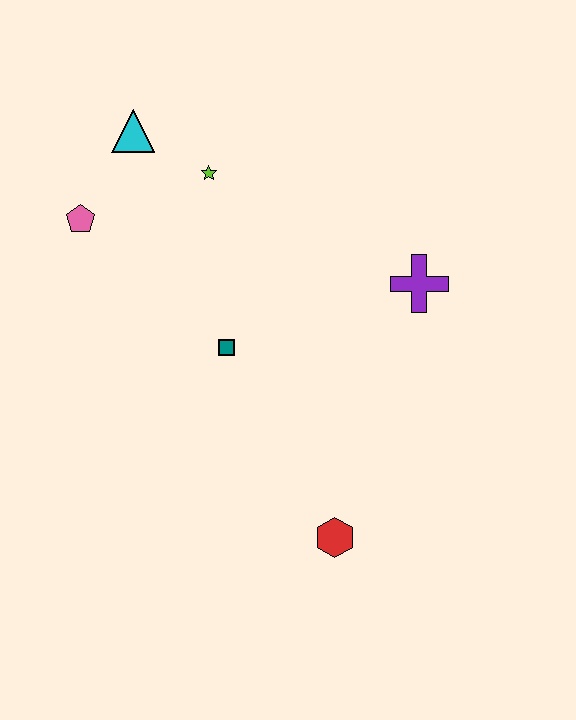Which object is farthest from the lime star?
The red hexagon is farthest from the lime star.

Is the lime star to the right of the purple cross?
No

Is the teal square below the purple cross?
Yes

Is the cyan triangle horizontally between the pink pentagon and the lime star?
Yes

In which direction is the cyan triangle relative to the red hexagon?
The cyan triangle is above the red hexagon.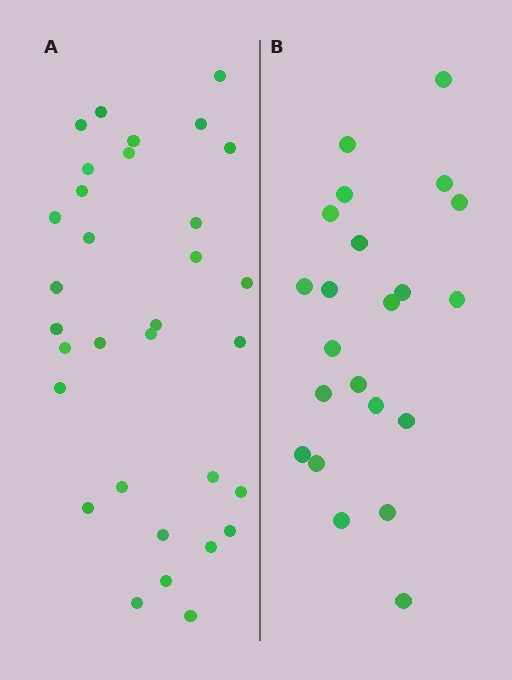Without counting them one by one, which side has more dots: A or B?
Region A (the left region) has more dots.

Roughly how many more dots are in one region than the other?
Region A has roughly 10 or so more dots than region B.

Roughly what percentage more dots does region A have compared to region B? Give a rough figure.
About 45% more.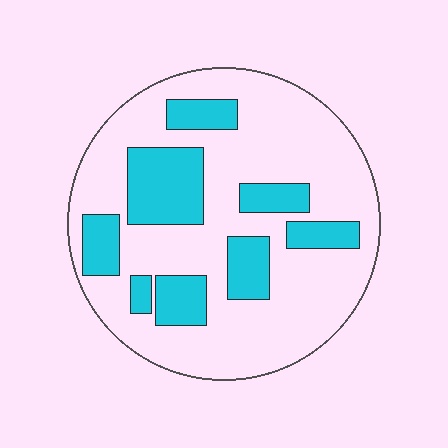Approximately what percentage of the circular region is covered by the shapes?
Approximately 25%.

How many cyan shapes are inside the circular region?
8.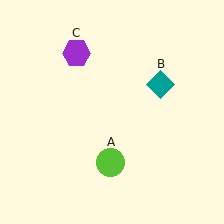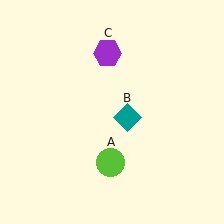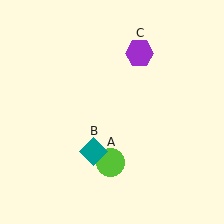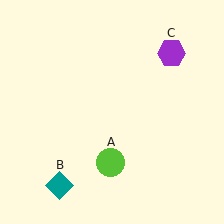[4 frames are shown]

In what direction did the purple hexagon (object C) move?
The purple hexagon (object C) moved right.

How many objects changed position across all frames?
2 objects changed position: teal diamond (object B), purple hexagon (object C).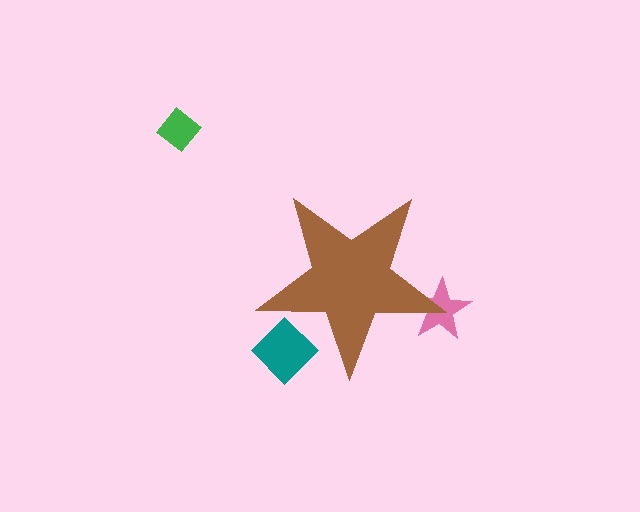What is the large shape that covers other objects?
A brown star.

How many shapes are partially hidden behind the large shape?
2 shapes are partially hidden.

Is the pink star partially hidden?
Yes, the pink star is partially hidden behind the brown star.